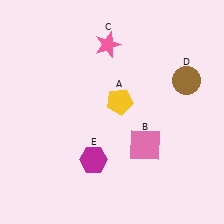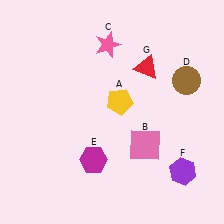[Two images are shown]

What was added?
A purple hexagon (F), a red triangle (G) were added in Image 2.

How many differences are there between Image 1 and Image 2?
There are 2 differences between the two images.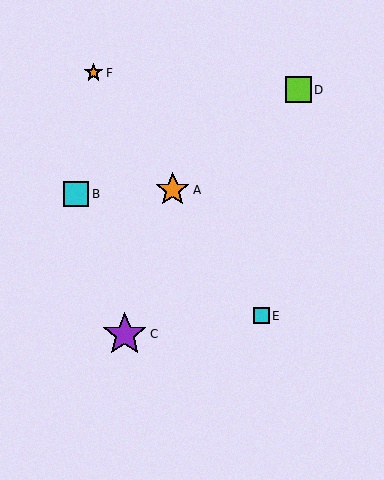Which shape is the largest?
The purple star (labeled C) is the largest.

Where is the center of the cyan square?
The center of the cyan square is at (76, 194).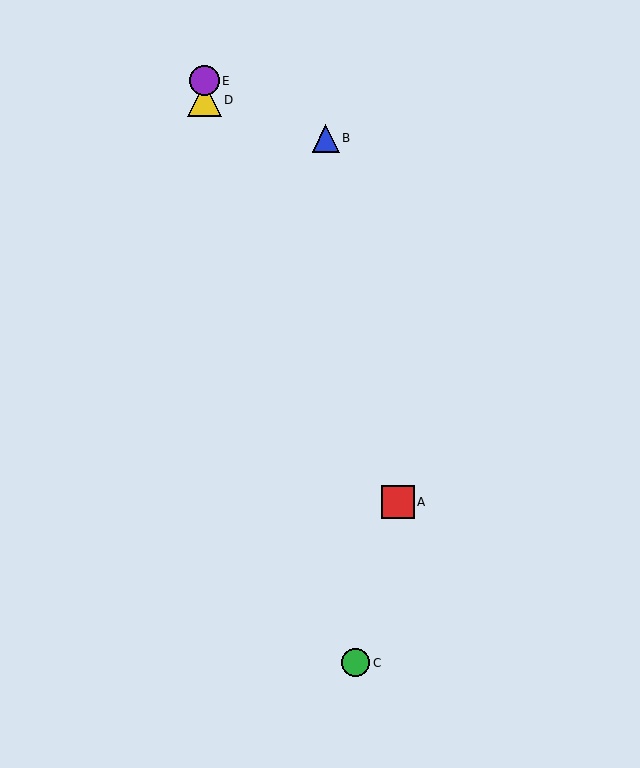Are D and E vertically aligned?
Yes, both are at x≈204.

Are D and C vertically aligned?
No, D is at x≈204 and C is at x≈356.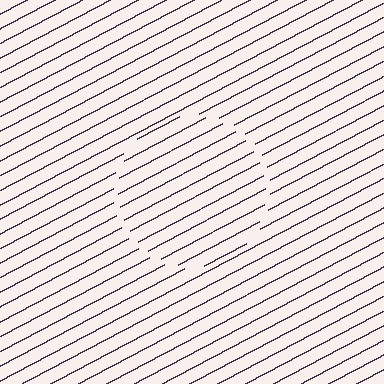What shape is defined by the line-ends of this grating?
An illusory circle. The interior of the shape contains the same grating, shifted by half a period — the contour is defined by the phase discontinuity where line-ends from the inner and outer gratings abut.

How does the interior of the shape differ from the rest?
The interior of the shape contains the same grating, shifted by half a period — the contour is defined by the phase discontinuity where line-ends from the inner and outer gratings abut.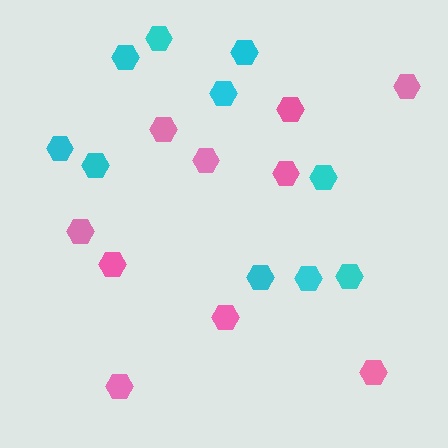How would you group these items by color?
There are 2 groups: one group of cyan hexagons (10) and one group of pink hexagons (10).